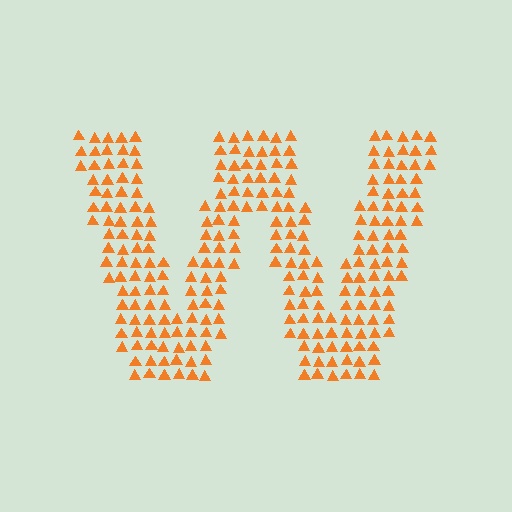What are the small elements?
The small elements are triangles.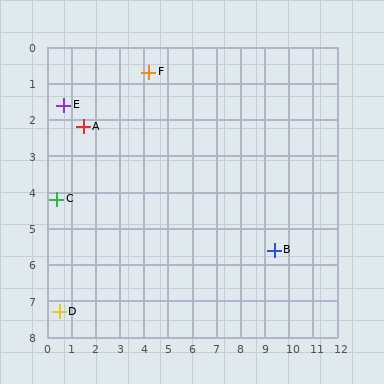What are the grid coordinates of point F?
Point F is at approximately (4.2, 0.7).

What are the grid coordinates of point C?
Point C is at approximately (0.4, 4.2).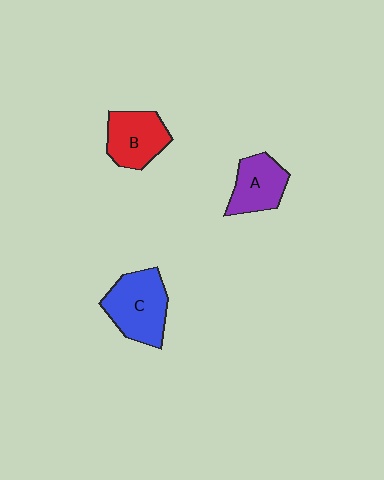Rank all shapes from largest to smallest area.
From largest to smallest: C (blue), B (red), A (purple).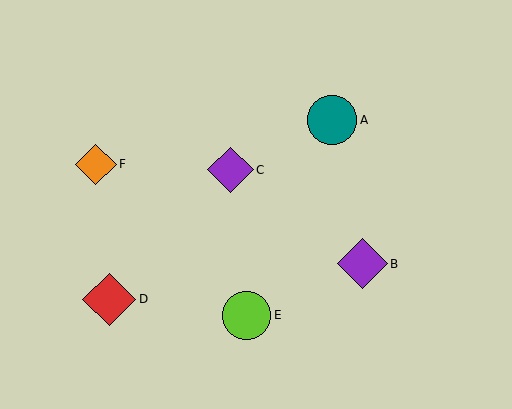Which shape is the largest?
The red diamond (labeled D) is the largest.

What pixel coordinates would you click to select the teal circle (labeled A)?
Click at (332, 120) to select the teal circle A.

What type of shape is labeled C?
Shape C is a purple diamond.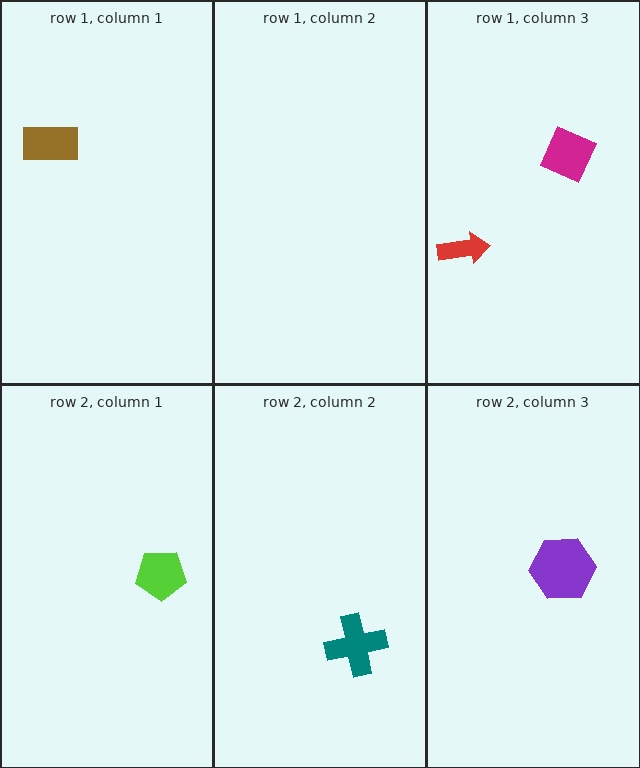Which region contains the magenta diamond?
The row 1, column 3 region.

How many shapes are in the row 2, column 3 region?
1.